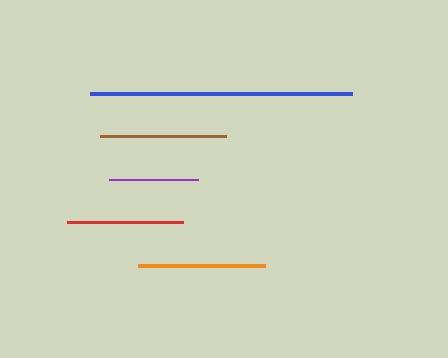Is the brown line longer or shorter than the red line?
The brown line is longer than the red line.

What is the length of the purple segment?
The purple segment is approximately 89 pixels long.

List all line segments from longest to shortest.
From longest to shortest: blue, orange, brown, red, purple.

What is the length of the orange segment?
The orange segment is approximately 128 pixels long.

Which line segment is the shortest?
The purple line is the shortest at approximately 89 pixels.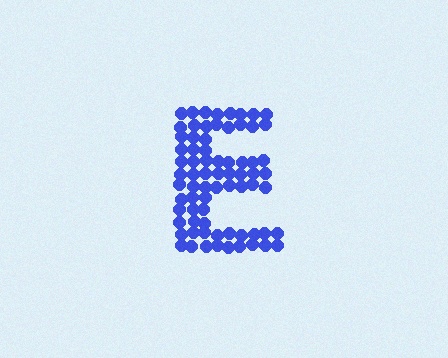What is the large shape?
The large shape is the letter E.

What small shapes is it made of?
It is made of small circles.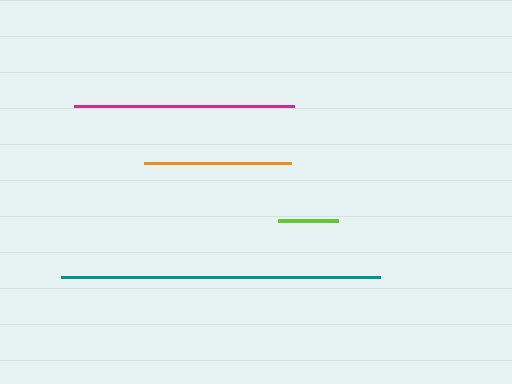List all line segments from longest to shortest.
From longest to shortest: teal, magenta, orange, lime.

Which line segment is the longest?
The teal line is the longest at approximately 319 pixels.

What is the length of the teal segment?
The teal segment is approximately 319 pixels long.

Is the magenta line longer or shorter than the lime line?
The magenta line is longer than the lime line.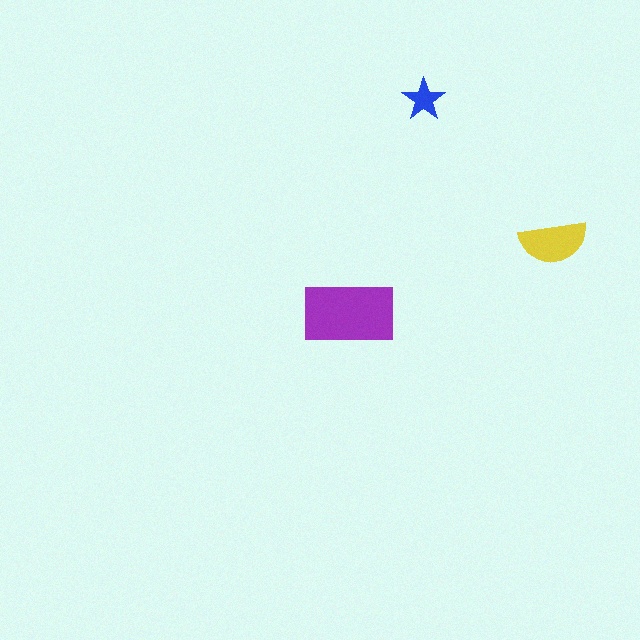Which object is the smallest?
The blue star.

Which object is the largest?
The purple rectangle.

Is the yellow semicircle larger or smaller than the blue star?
Larger.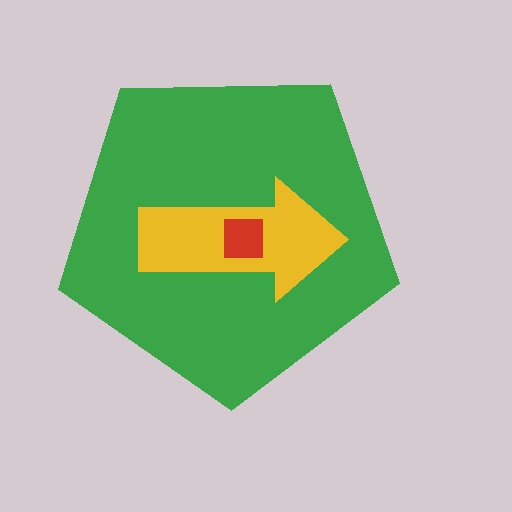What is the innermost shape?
The red square.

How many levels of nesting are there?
3.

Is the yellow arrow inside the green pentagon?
Yes.